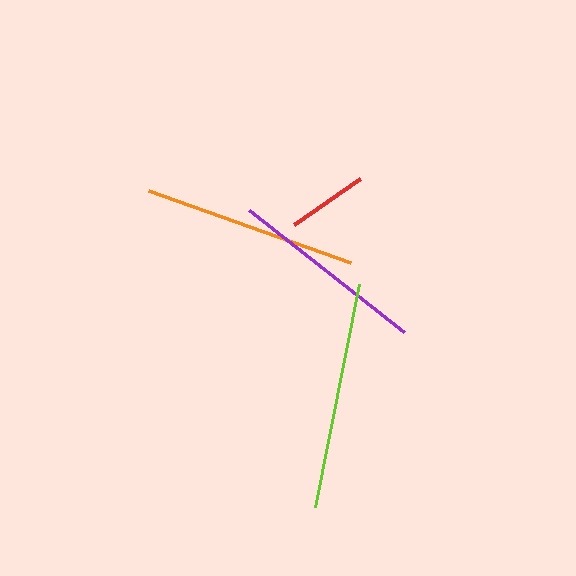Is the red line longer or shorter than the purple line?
The purple line is longer than the red line.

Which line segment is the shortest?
The red line is the shortest at approximately 81 pixels.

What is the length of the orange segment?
The orange segment is approximately 215 pixels long.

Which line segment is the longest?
The lime line is the longest at approximately 227 pixels.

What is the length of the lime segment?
The lime segment is approximately 227 pixels long.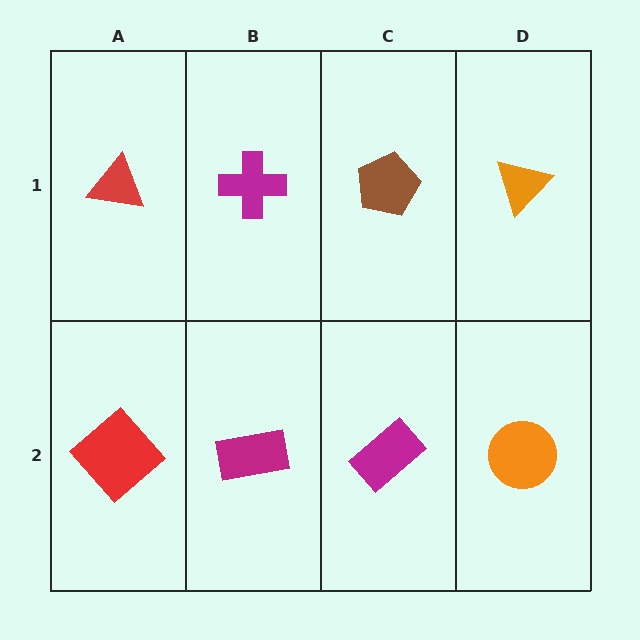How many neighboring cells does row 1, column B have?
3.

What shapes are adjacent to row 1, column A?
A red diamond (row 2, column A), a magenta cross (row 1, column B).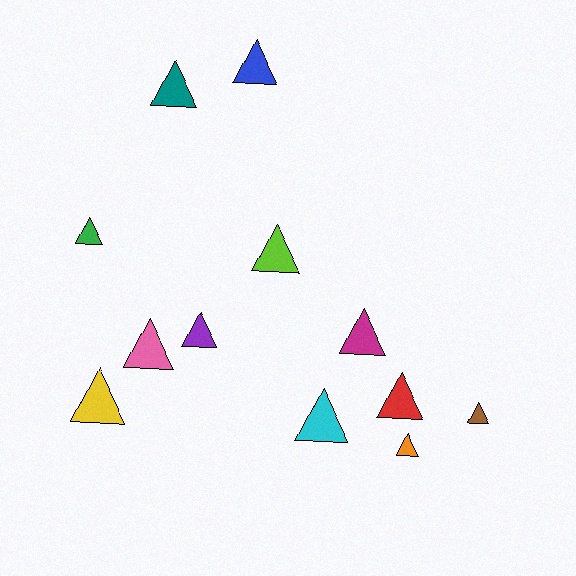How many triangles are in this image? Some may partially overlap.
There are 12 triangles.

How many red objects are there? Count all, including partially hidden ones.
There is 1 red object.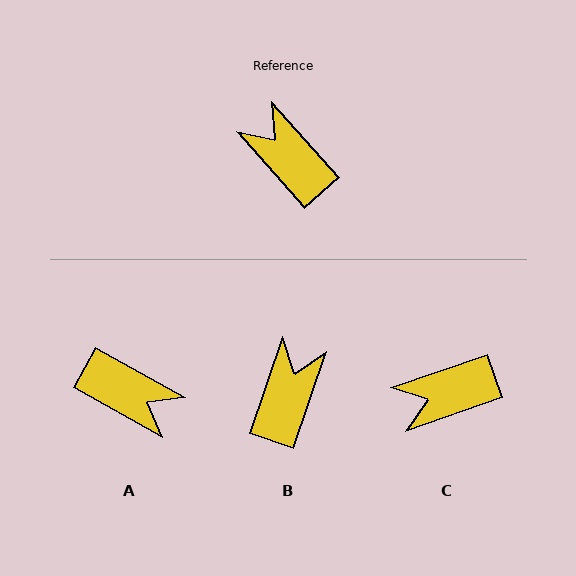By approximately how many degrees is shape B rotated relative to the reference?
Approximately 60 degrees clockwise.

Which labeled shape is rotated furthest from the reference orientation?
A, about 161 degrees away.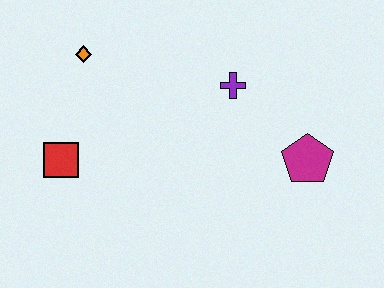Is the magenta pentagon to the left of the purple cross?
No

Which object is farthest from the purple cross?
The red square is farthest from the purple cross.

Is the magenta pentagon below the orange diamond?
Yes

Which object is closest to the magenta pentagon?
The purple cross is closest to the magenta pentagon.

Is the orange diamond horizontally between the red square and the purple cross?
Yes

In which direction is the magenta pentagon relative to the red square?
The magenta pentagon is to the right of the red square.